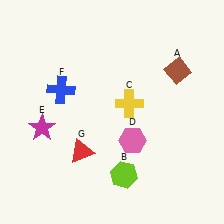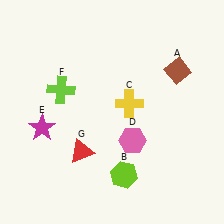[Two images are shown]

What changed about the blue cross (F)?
In Image 1, F is blue. In Image 2, it changed to lime.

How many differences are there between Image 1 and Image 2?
There is 1 difference between the two images.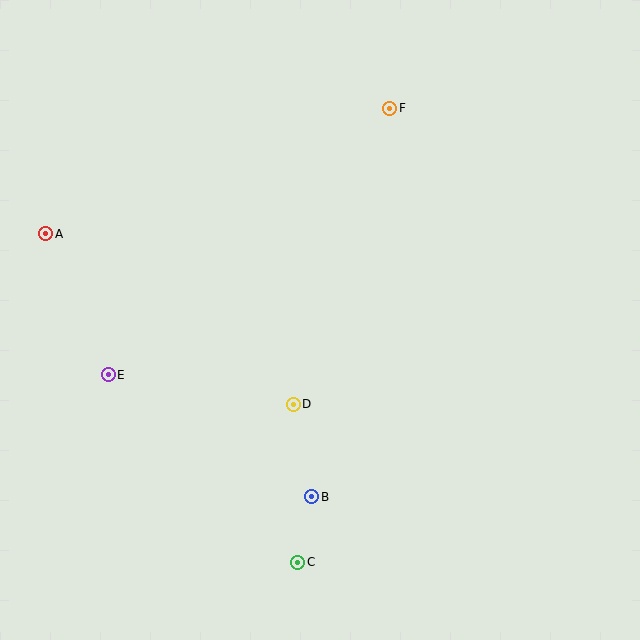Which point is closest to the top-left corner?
Point A is closest to the top-left corner.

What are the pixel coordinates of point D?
Point D is at (293, 404).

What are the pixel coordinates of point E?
Point E is at (108, 375).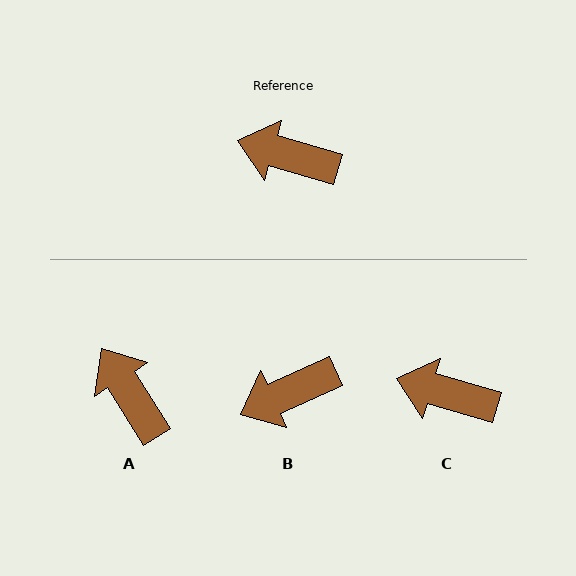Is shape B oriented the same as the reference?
No, it is off by about 41 degrees.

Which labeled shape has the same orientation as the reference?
C.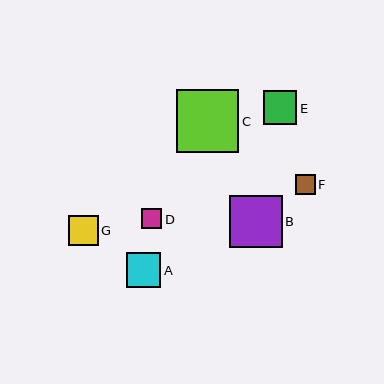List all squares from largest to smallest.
From largest to smallest: C, B, A, E, G, D, F.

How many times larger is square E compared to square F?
Square E is approximately 1.7 times the size of square F.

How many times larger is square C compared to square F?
Square C is approximately 3.1 times the size of square F.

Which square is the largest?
Square C is the largest with a size of approximately 62 pixels.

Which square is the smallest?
Square F is the smallest with a size of approximately 20 pixels.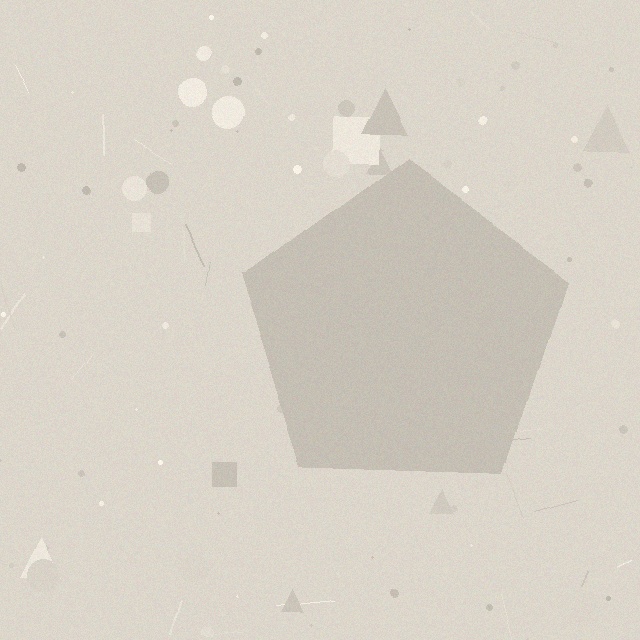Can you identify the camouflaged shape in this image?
The camouflaged shape is a pentagon.